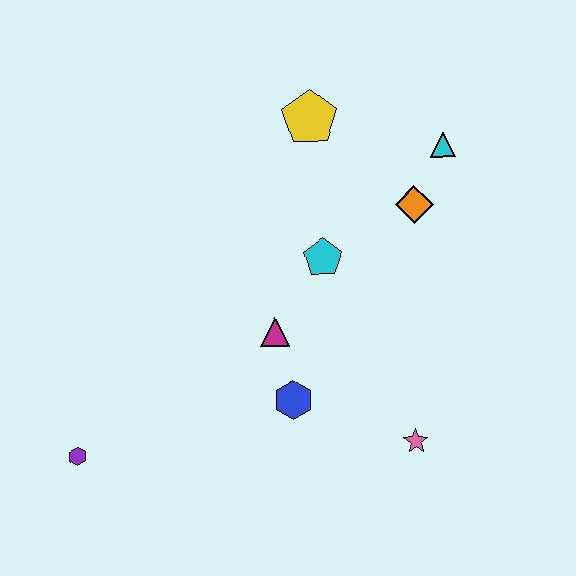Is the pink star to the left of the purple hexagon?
No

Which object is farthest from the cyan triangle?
The purple hexagon is farthest from the cyan triangle.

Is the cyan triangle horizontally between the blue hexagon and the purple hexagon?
No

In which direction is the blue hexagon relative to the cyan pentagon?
The blue hexagon is below the cyan pentagon.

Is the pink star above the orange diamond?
No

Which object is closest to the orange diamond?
The cyan triangle is closest to the orange diamond.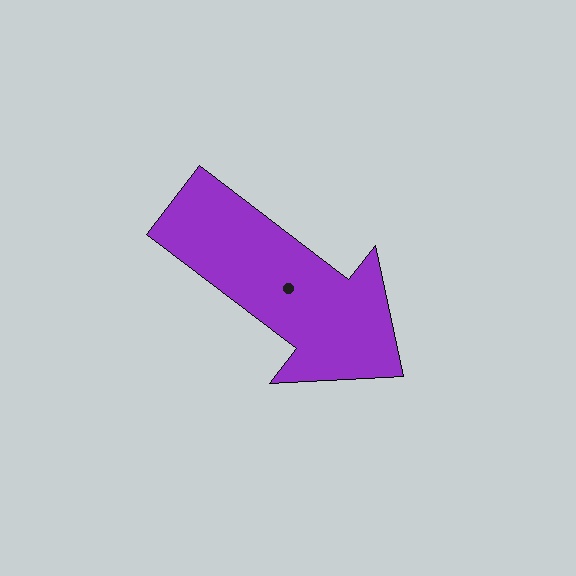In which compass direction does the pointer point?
Southeast.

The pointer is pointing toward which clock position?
Roughly 4 o'clock.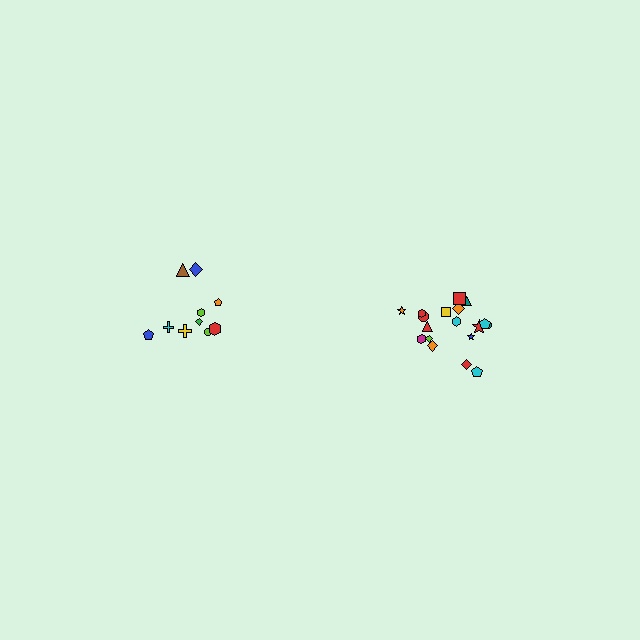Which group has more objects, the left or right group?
The right group.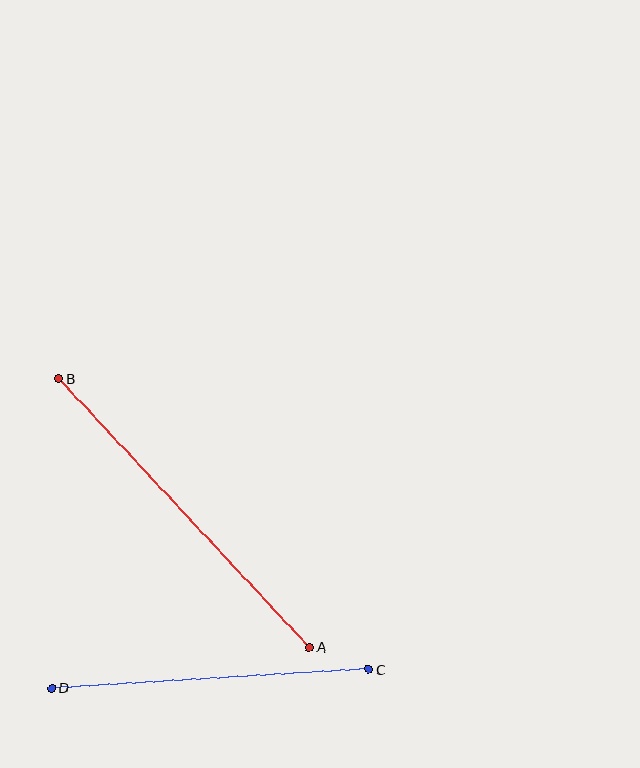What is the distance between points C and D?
The distance is approximately 317 pixels.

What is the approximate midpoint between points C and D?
The midpoint is at approximately (210, 679) pixels.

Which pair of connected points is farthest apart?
Points A and B are farthest apart.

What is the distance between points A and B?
The distance is approximately 368 pixels.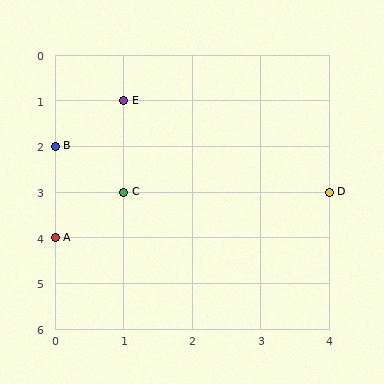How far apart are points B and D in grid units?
Points B and D are 4 columns and 1 row apart (about 4.1 grid units diagonally).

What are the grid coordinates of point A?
Point A is at grid coordinates (0, 4).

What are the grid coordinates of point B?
Point B is at grid coordinates (0, 2).